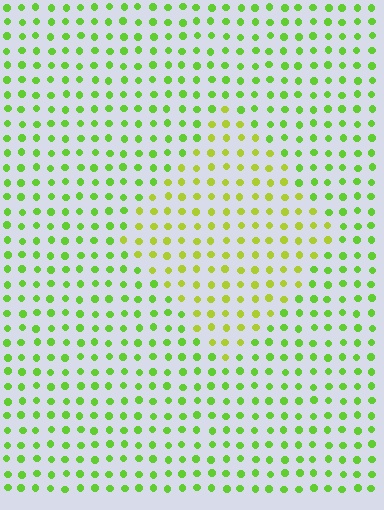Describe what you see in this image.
The image is filled with small lime elements in a uniform arrangement. A diamond-shaped region is visible where the elements are tinted to a slightly different hue, forming a subtle color boundary.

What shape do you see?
I see a diamond.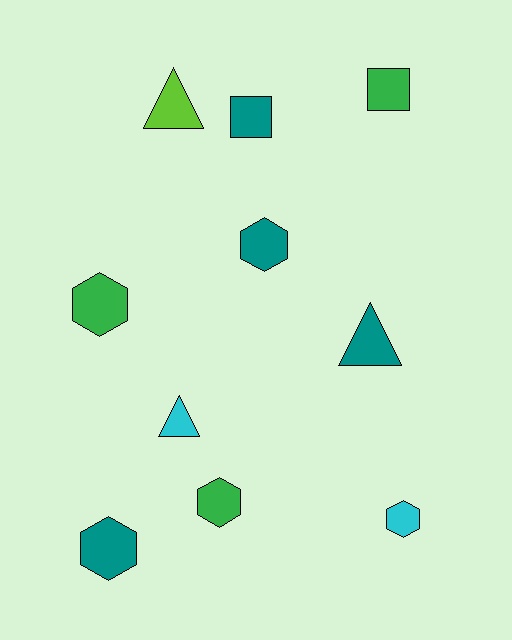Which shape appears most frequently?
Hexagon, with 5 objects.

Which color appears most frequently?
Teal, with 4 objects.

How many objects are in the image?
There are 10 objects.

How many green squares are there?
There is 1 green square.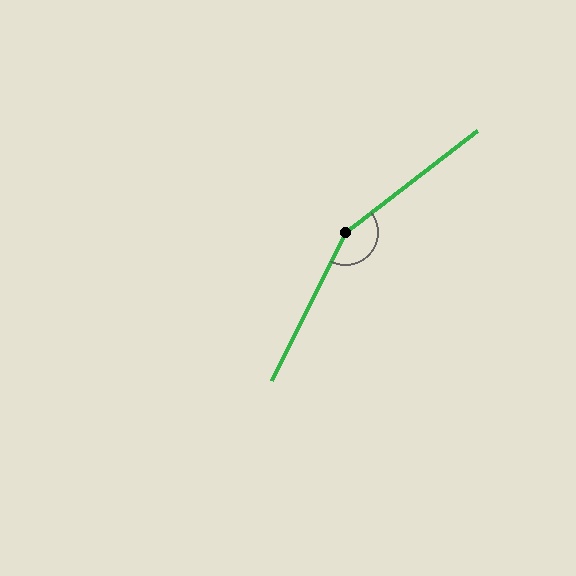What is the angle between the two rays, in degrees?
Approximately 154 degrees.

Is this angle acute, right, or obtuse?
It is obtuse.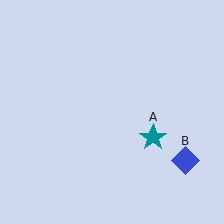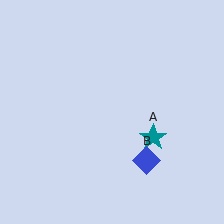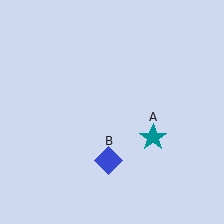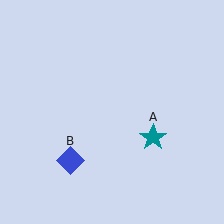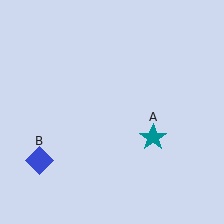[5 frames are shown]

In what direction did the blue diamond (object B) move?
The blue diamond (object B) moved left.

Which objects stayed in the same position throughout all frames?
Teal star (object A) remained stationary.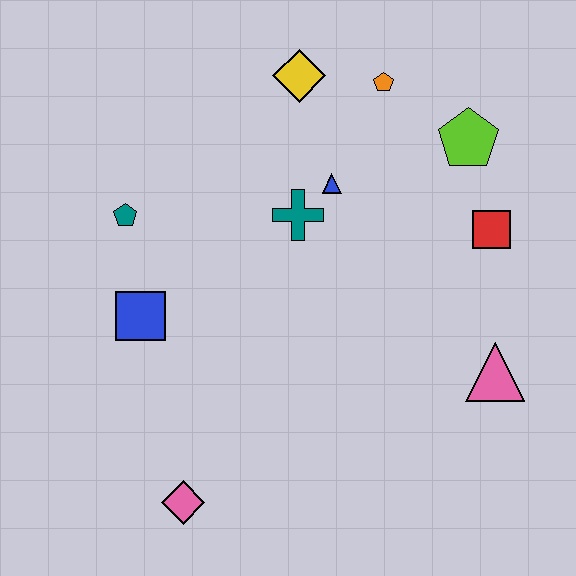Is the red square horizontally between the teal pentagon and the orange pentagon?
No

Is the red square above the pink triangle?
Yes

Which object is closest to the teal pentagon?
The blue square is closest to the teal pentagon.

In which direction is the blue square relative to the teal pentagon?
The blue square is below the teal pentagon.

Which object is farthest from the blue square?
The lime pentagon is farthest from the blue square.